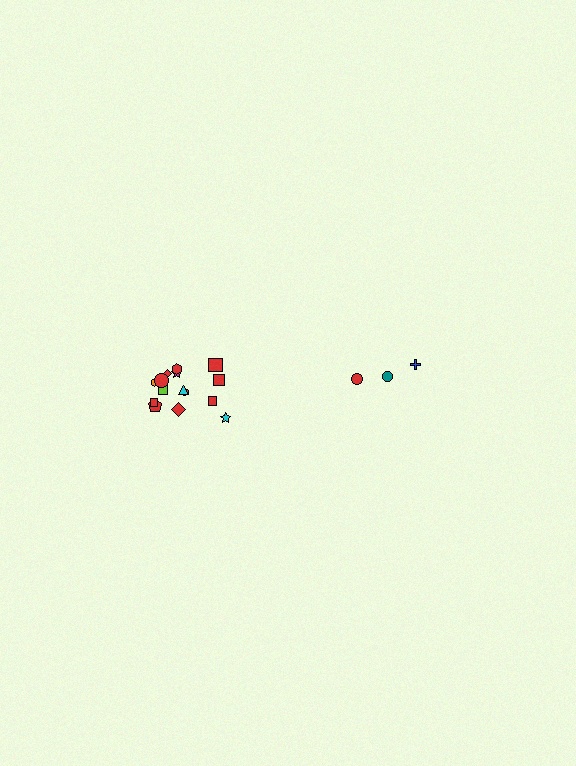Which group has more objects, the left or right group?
The left group.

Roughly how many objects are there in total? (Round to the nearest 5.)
Roughly 20 objects in total.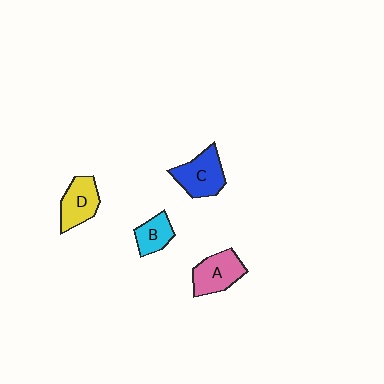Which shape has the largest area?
Shape C (blue).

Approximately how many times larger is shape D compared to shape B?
Approximately 1.4 times.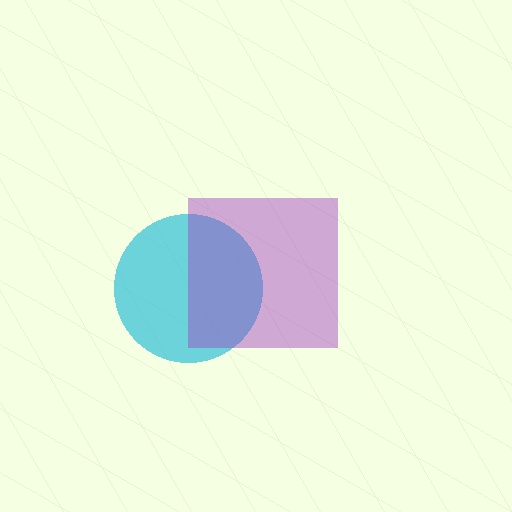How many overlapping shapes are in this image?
There are 2 overlapping shapes in the image.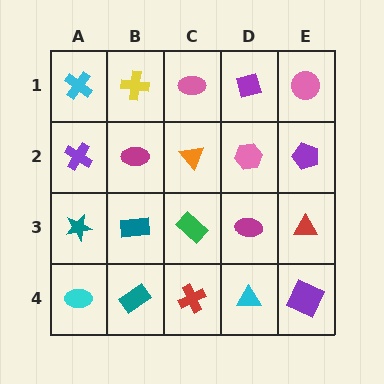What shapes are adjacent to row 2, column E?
A pink circle (row 1, column E), a red triangle (row 3, column E), a pink hexagon (row 2, column D).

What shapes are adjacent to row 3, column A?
A purple cross (row 2, column A), a cyan ellipse (row 4, column A), a teal rectangle (row 3, column B).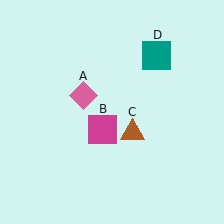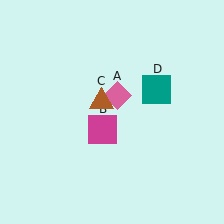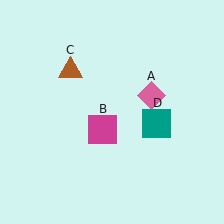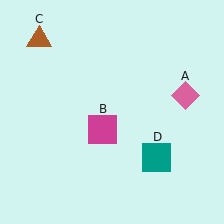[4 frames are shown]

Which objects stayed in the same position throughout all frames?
Magenta square (object B) remained stationary.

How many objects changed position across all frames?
3 objects changed position: pink diamond (object A), brown triangle (object C), teal square (object D).